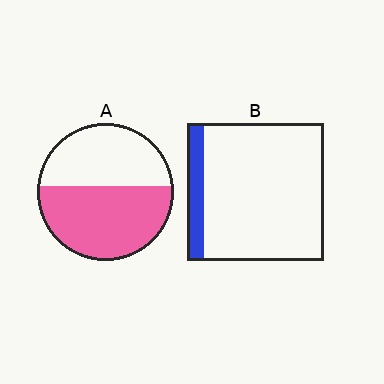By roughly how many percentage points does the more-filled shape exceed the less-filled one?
By roughly 45 percentage points (A over B).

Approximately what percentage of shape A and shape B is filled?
A is approximately 55% and B is approximately 10%.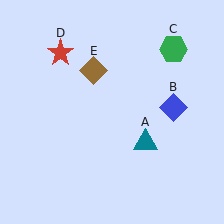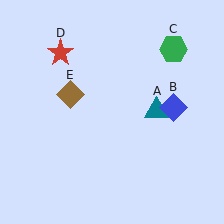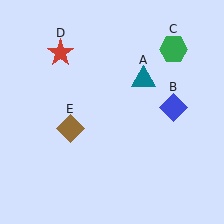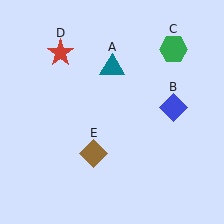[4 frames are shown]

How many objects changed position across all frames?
2 objects changed position: teal triangle (object A), brown diamond (object E).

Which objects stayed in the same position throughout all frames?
Blue diamond (object B) and green hexagon (object C) and red star (object D) remained stationary.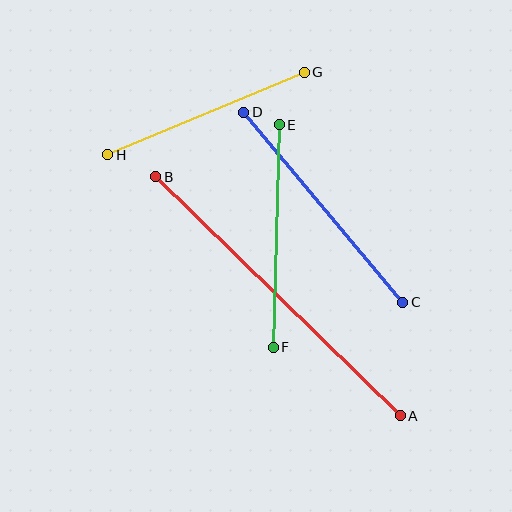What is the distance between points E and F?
The distance is approximately 223 pixels.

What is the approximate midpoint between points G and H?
The midpoint is at approximately (206, 114) pixels.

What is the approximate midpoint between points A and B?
The midpoint is at approximately (278, 296) pixels.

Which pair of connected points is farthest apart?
Points A and B are farthest apart.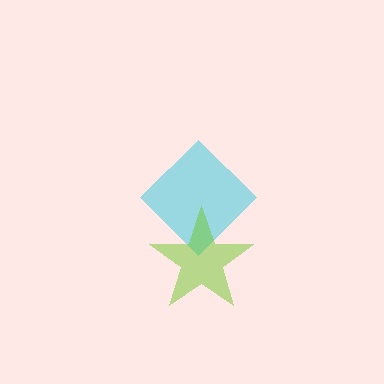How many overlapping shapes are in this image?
There are 2 overlapping shapes in the image.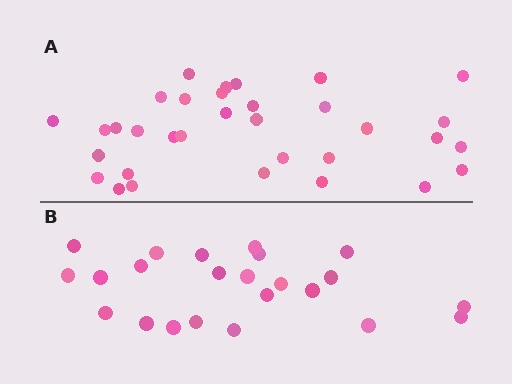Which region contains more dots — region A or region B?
Region A (the top region) has more dots.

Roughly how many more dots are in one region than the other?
Region A has roughly 10 or so more dots than region B.